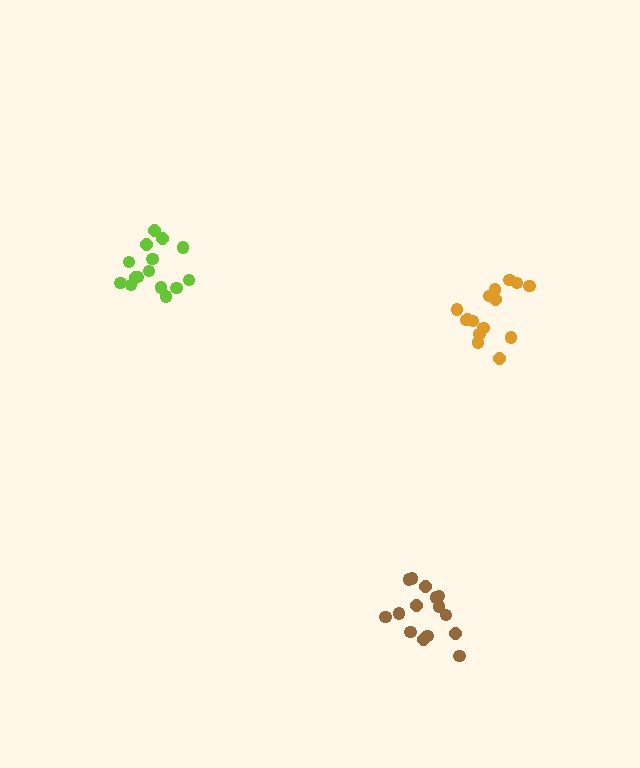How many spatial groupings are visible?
There are 3 spatial groupings.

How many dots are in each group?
Group 1: 15 dots, Group 2: 15 dots, Group 3: 15 dots (45 total).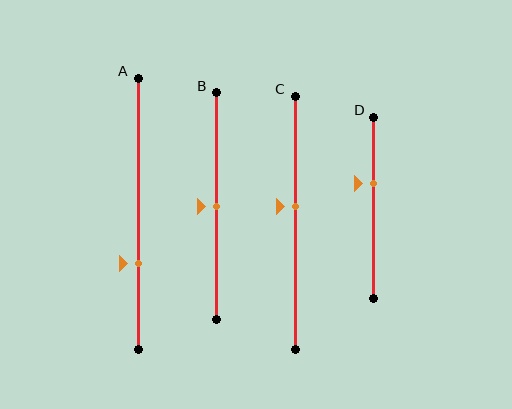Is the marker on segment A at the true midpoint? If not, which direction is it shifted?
No, the marker on segment A is shifted downward by about 18% of the segment length.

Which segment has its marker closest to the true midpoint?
Segment B has its marker closest to the true midpoint.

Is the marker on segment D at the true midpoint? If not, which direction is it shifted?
No, the marker on segment D is shifted upward by about 13% of the segment length.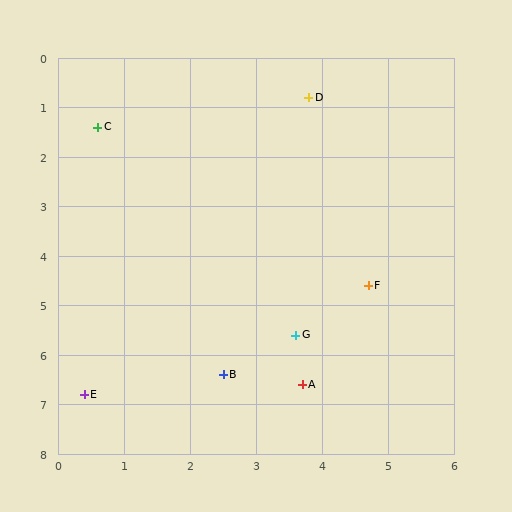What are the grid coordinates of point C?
Point C is at approximately (0.6, 1.4).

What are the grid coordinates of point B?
Point B is at approximately (2.5, 6.4).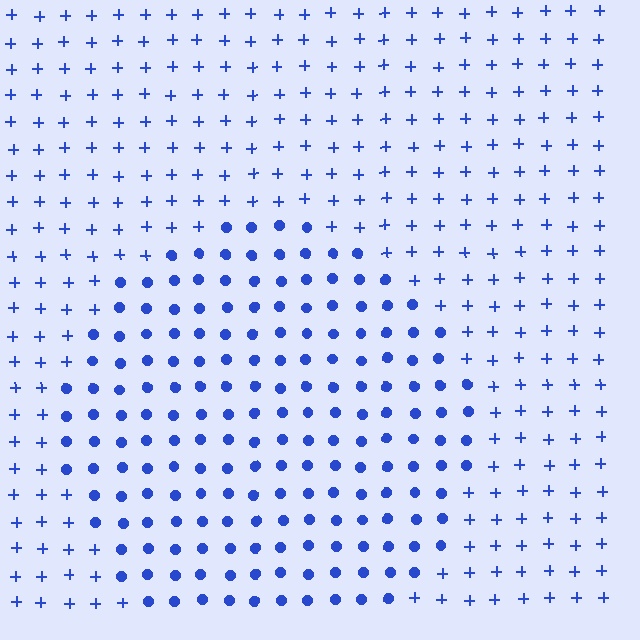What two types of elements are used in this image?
The image uses circles inside the circle region and plus signs outside it.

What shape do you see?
I see a circle.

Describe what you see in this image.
The image is filled with small blue elements arranged in a uniform grid. A circle-shaped region contains circles, while the surrounding area contains plus signs. The boundary is defined purely by the change in element shape.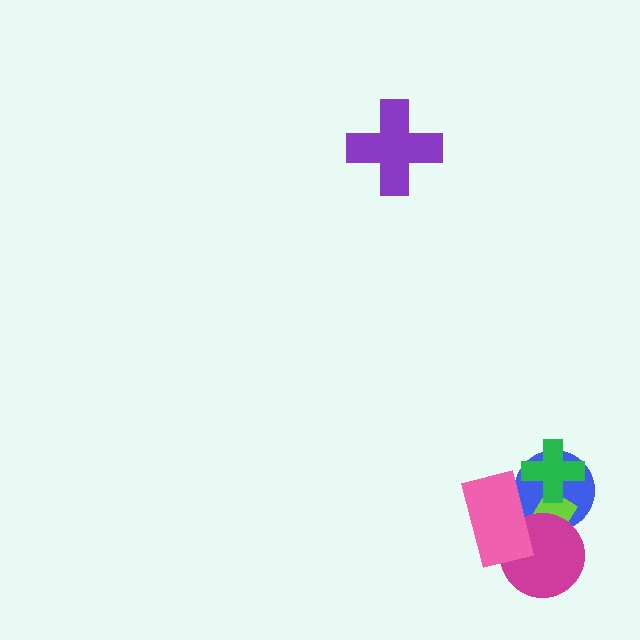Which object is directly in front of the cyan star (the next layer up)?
The blue circle is directly in front of the cyan star.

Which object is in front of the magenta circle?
The pink rectangle is in front of the magenta circle.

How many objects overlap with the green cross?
3 objects overlap with the green cross.